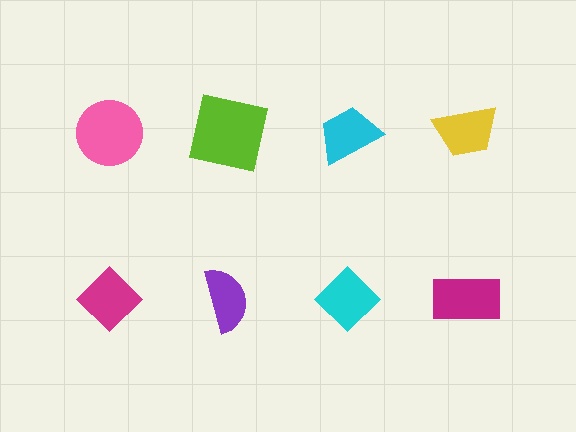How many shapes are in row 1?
4 shapes.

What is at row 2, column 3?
A cyan diamond.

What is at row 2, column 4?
A magenta rectangle.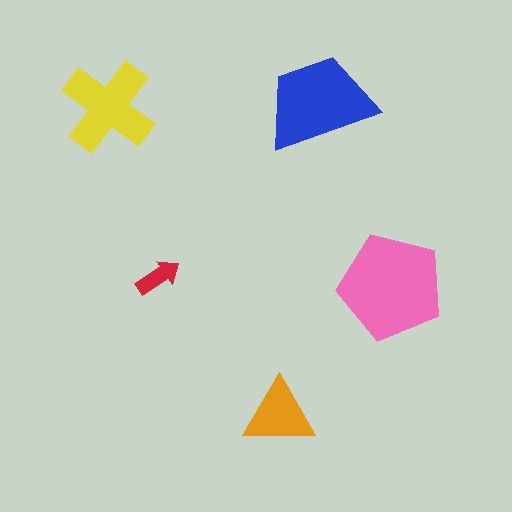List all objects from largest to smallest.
The pink pentagon, the blue trapezoid, the yellow cross, the orange triangle, the red arrow.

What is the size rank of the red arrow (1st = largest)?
5th.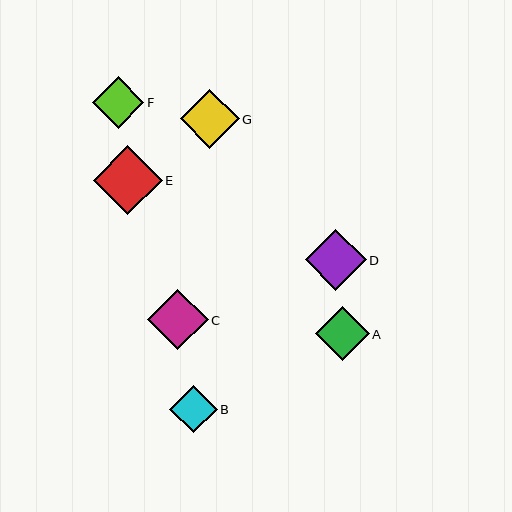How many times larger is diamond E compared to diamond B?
Diamond E is approximately 1.4 times the size of diamond B.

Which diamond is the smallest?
Diamond B is the smallest with a size of approximately 48 pixels.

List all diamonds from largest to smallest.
From largest to smallest: E, D, C, G, A, F, B.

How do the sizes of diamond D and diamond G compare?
Diamond D and diamond G are approximately the same size.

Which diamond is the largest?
Diamond E is the largest with a size of approximately 69 pixels.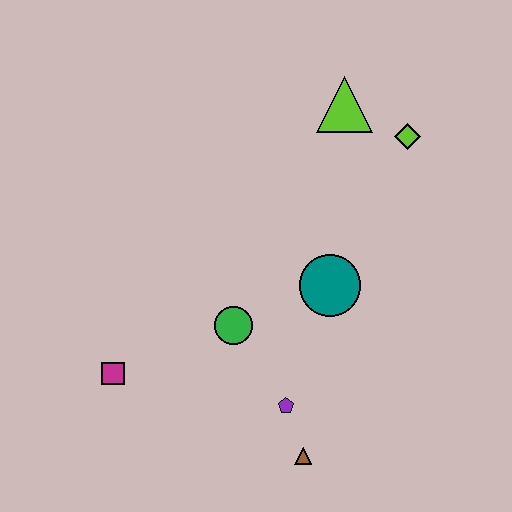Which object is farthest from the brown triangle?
The lime triangle is farthest from the brown triangle.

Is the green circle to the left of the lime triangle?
Yes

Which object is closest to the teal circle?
The green circle is closest to the teal circle.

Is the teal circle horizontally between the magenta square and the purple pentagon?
No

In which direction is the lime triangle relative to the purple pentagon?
The lime triangle is above the purple pentagon.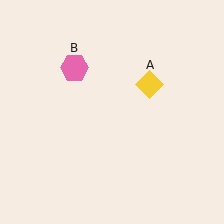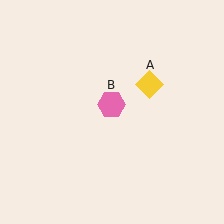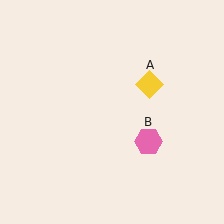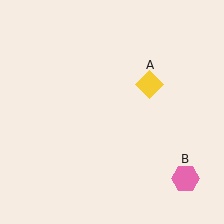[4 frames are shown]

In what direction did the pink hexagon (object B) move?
The pink hexagon (object B) moved down and to the right.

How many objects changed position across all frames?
1 object changed position: pink hexagon (object B).